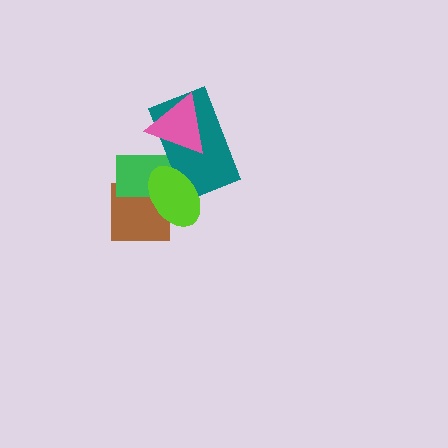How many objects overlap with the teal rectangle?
3 objects overlap with the teal rectangle.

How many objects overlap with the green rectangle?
4 objects overlap with the green rectangle.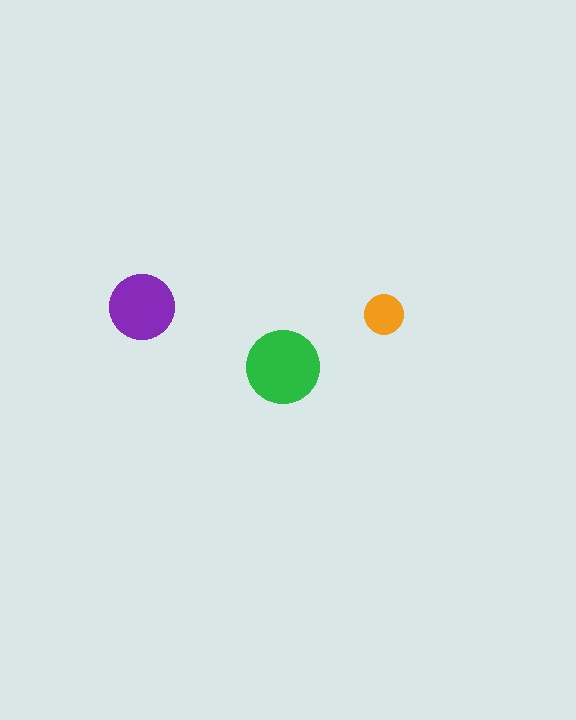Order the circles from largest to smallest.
the green one, the purple one, the orange one.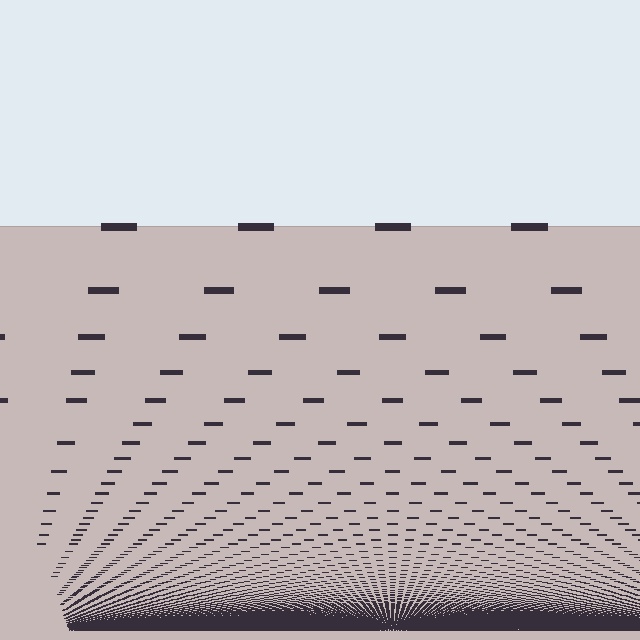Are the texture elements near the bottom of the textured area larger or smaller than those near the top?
Smaller. The gradient is inverted — elements near the bottom are smaller and denser.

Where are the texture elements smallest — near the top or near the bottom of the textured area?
Near the bottom.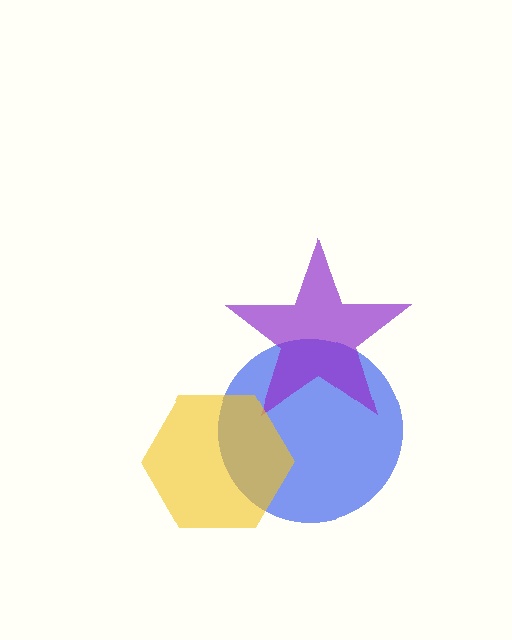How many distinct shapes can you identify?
There are 3 distinct shapes: a blue circle, a purple star, a yellow hexagon.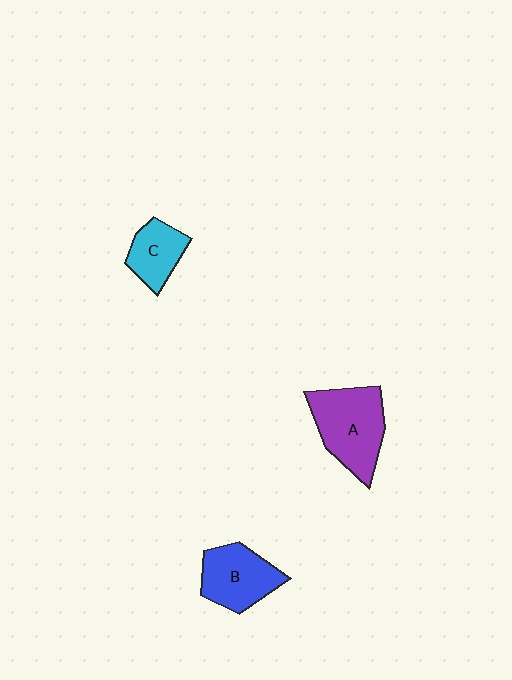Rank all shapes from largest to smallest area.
From largest to smallest: A (purple), B (blue), C (cyan).